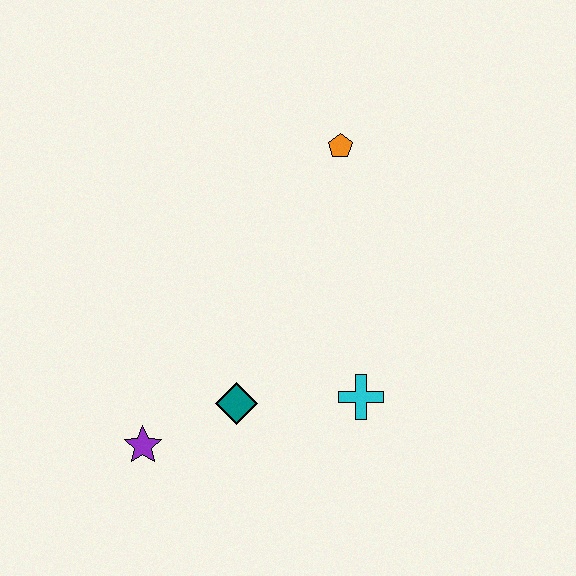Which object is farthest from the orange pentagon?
The purple star is farthest from the orange pentagon.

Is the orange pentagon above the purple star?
Yes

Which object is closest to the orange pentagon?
The cyan cross is closest to the orange pentagon.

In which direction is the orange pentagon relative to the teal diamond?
The orange pentagon is above the teal diamond.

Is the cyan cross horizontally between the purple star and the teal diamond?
No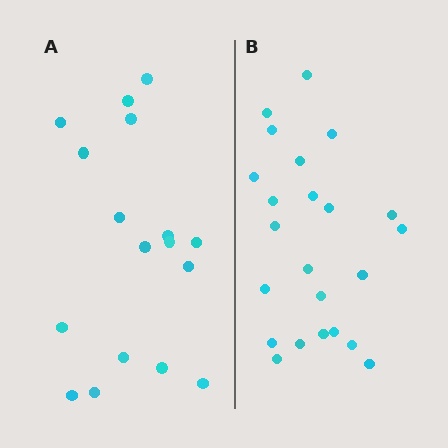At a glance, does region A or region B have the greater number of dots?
Region B (the right region) has more dots.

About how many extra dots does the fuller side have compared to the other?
Region B has about 6 more dots than region A.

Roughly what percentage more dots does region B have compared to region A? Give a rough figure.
About 35% more.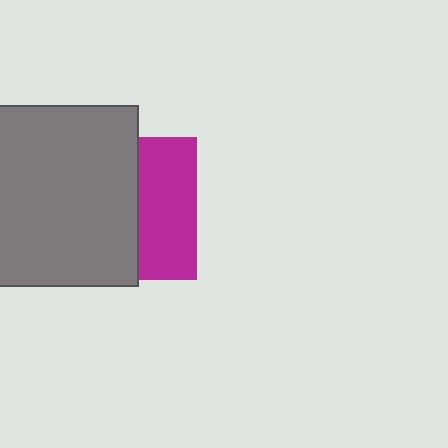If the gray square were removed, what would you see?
You would see the complete magenta square.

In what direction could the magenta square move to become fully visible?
The magenta square could move right. That would shift it out from behind the gray square entirely.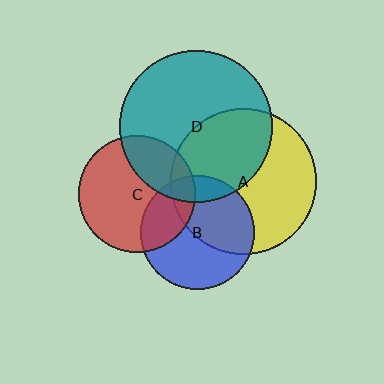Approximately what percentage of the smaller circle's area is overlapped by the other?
Approximately 10%.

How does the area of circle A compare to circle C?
Approximately 1.6 times.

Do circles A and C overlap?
Yes.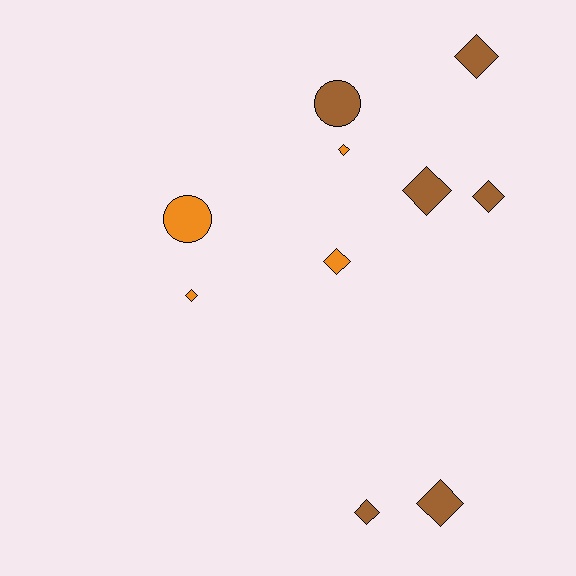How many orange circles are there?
There is 1 orange circle.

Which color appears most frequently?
Brown, with 6 objects.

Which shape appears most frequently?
Diamond, with 8 objects.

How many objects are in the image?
There are 10 objects.